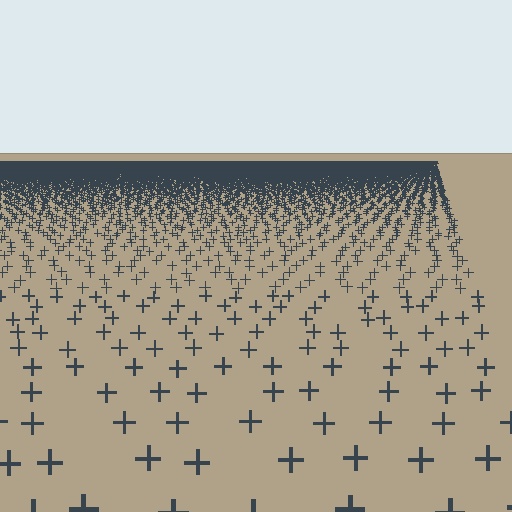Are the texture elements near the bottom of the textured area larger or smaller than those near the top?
Larger. Near the bottom, elements are closer to the viewer and appear at a bigger on-screen size.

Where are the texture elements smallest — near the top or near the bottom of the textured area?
Near the top.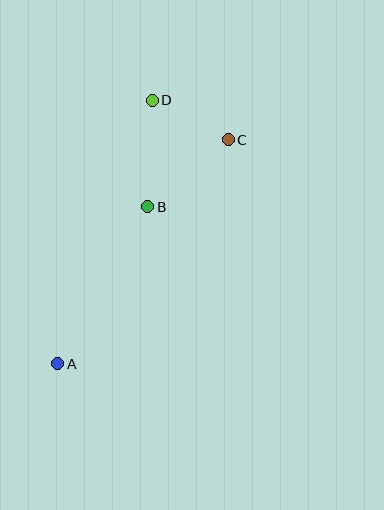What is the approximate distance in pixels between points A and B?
The distance between A and B is approximately 181 pixels.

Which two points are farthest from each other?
Points A and C are farthest from each other.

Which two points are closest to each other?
Points C and D are closest to each other.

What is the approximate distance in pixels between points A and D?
The distance between A and D is approximately 280 pixels.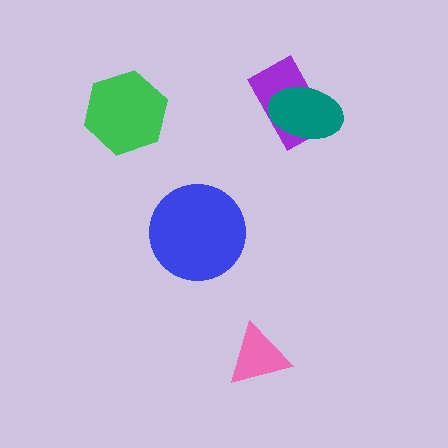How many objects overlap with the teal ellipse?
1 object overlaps with the teal ellipse.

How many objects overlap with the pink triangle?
0 objects overlap with the pink triangle.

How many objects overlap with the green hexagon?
0 objects overlap with the green hexagon.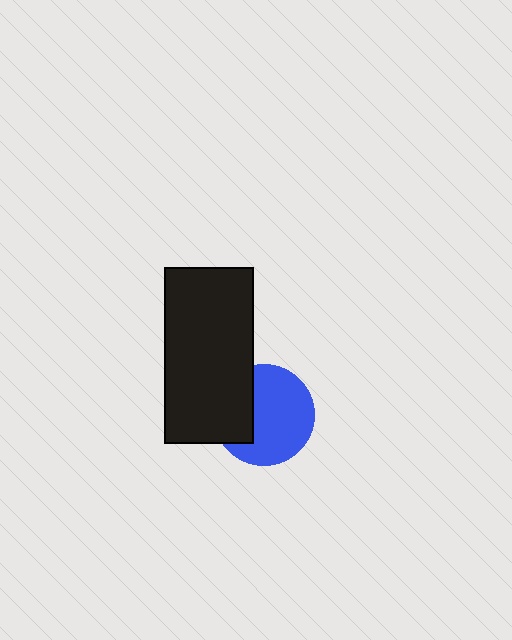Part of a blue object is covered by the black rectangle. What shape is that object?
It is a circle.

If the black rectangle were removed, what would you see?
You would see the complete blue circle.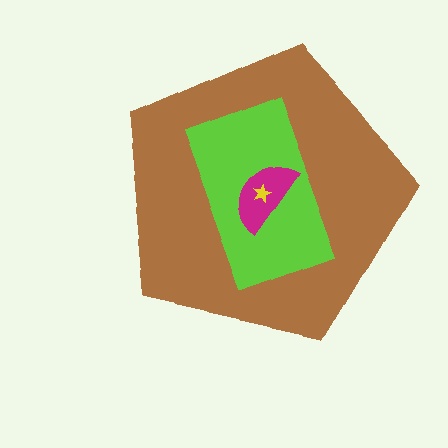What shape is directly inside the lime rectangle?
The magenta semicircle.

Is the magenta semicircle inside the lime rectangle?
Yes.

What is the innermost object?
The yellow star.